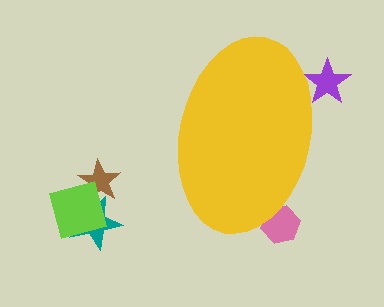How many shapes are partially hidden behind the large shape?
2 shapes are partially hidden.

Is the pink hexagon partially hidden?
Yes, the pink hexagon is partially hidden behind the yellow ellipse.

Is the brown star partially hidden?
No, the brown star is fully visible.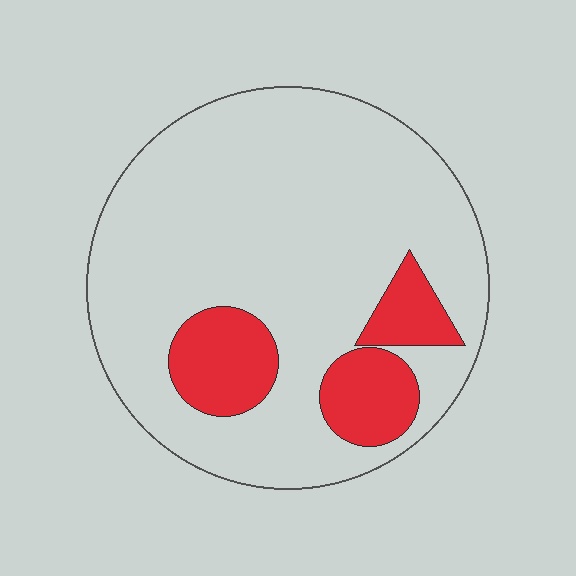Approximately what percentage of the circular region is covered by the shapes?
Approximately 20%.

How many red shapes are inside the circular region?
3.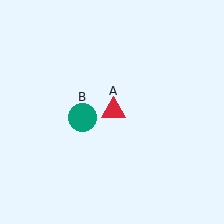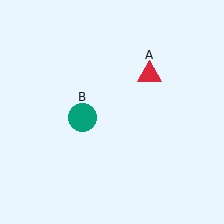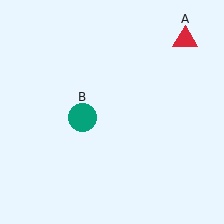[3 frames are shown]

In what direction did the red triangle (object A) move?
The red triangle (object A) moved up and to the right.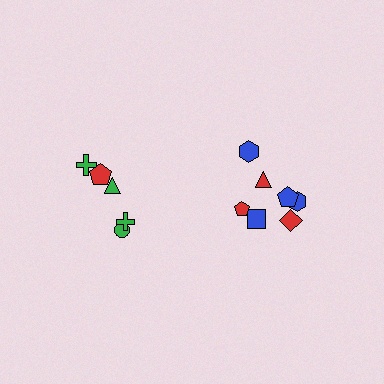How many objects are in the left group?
There are 5 objects.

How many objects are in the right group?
There are 7 objects.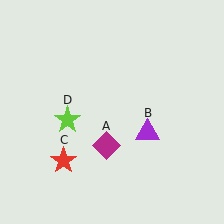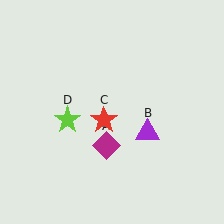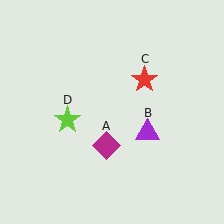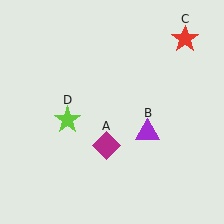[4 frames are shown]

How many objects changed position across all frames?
1 object changed position: red star (object C).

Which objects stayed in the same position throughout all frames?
Magenta diamond (object A) and purple triangle (object B) and lime star (object D) remained stationary.